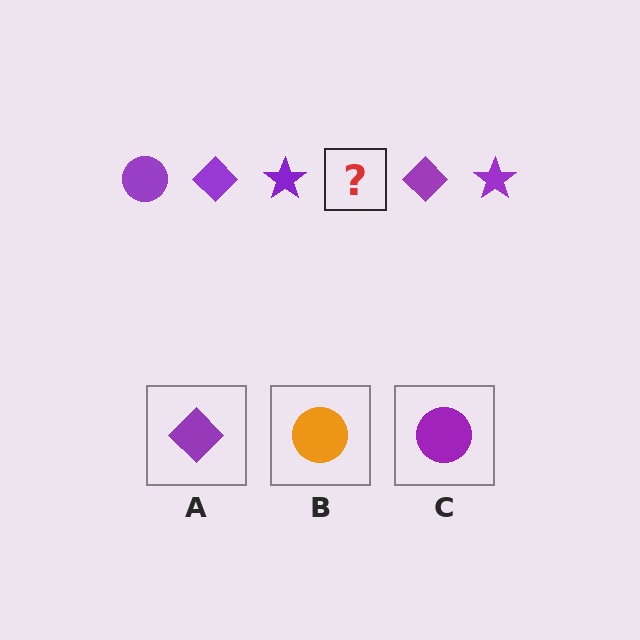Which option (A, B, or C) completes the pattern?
C.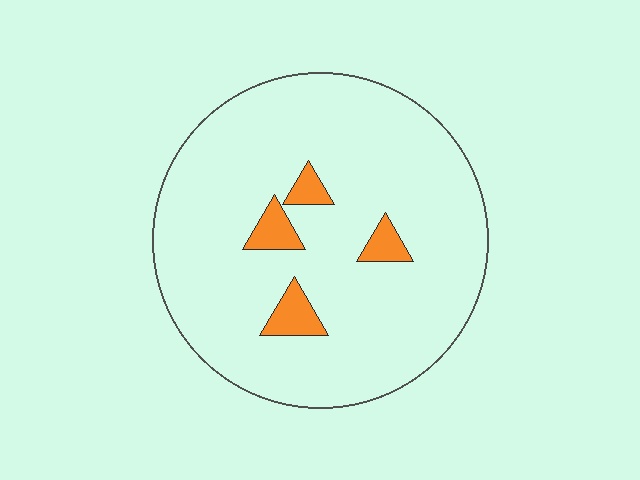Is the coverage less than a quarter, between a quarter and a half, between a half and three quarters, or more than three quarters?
Less than a quarter.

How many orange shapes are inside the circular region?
4.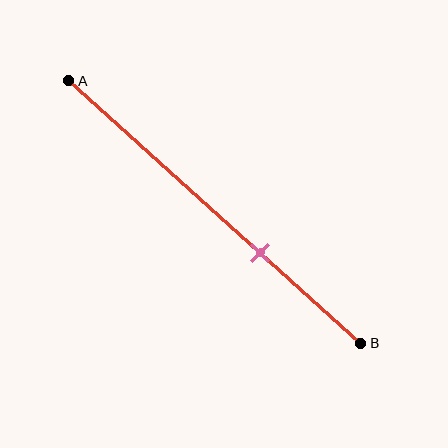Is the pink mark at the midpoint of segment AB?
No, the mark is at about 65% from A, not at the 50% midpoint.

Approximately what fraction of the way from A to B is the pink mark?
The pink mark is approximately 65% of the way from A to B.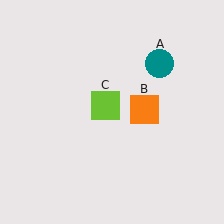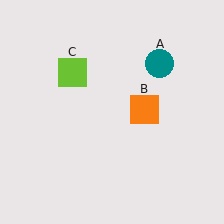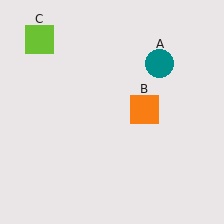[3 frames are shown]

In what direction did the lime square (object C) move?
The lime square (object C) moved up and to the left.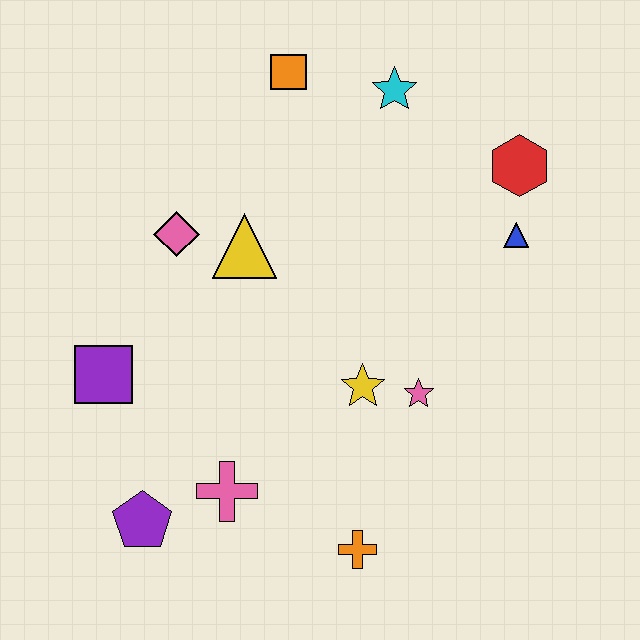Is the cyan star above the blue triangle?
Yes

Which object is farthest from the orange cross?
The orange square is farthest from the orange cross.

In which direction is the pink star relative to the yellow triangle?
The pink star is to the right of the yellow triangle.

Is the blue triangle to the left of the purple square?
No